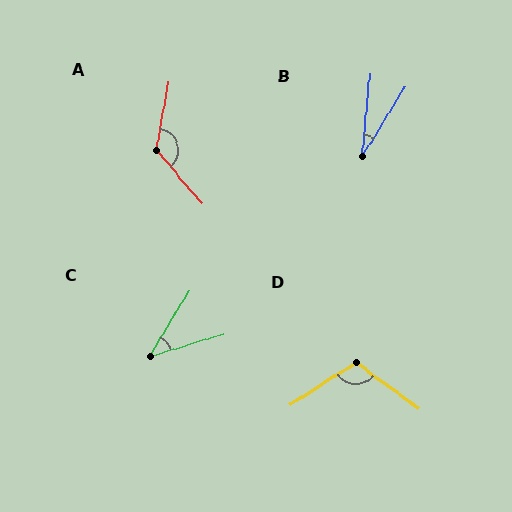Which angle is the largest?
A, at approximately 129 degrees.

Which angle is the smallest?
B, at approximately 27 degrees.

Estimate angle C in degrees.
Approximately 42 degrees.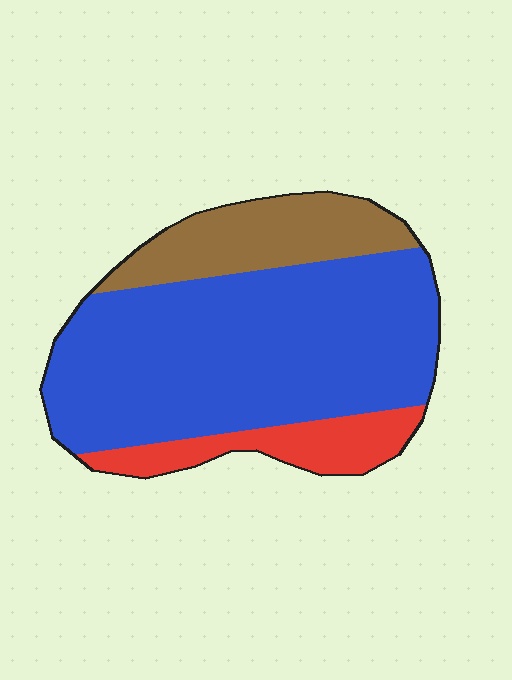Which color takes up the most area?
Blue, at roughly 65%.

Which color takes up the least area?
Red, at roughly 15%.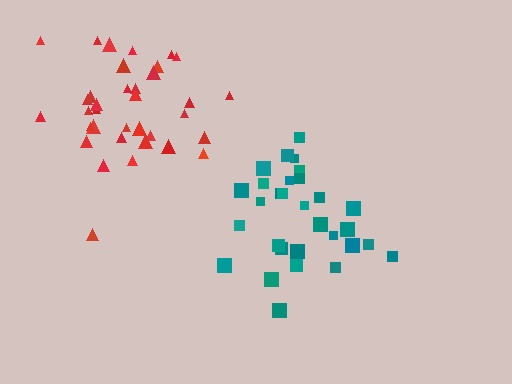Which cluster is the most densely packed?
Teal.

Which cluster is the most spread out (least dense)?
Red.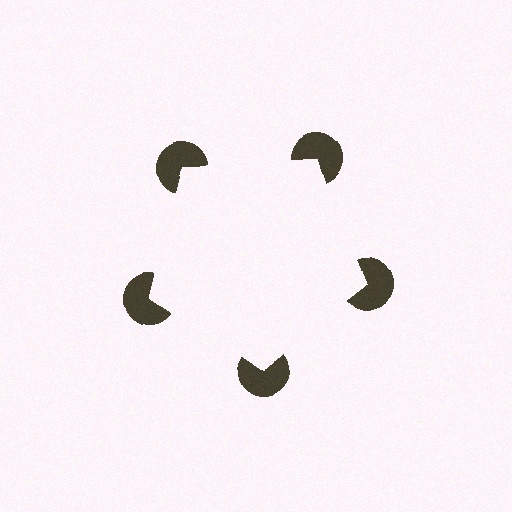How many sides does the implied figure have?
5 sides.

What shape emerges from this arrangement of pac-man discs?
An illusory pentagon — its edges are inferred from the aligned wedge cuts in the pac-man discs, not physically drawn.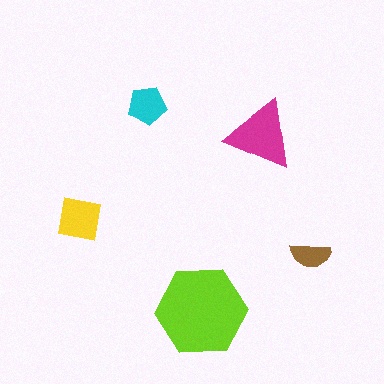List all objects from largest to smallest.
The lime hexagon, the magenta triangle, the yellow square, the cyan pentagon, the brown semicircle.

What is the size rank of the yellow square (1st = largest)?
3rd.